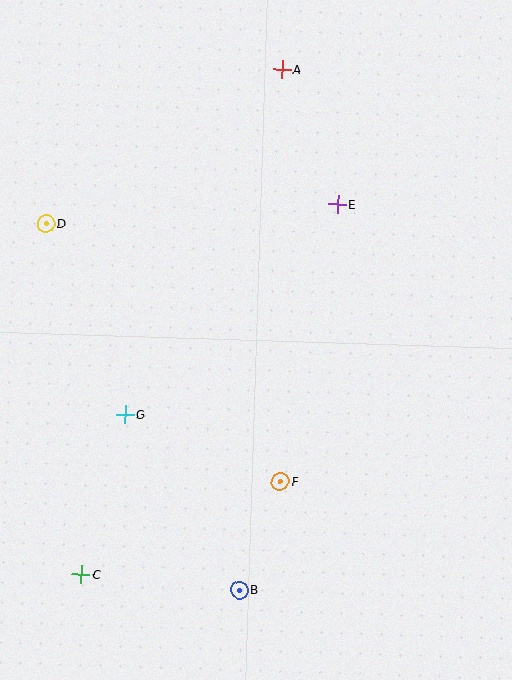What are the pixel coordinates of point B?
Point B is at (239, 590).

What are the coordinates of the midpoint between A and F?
The midpoint between A and F is at (281, 275).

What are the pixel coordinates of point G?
Point G is at (125, 415).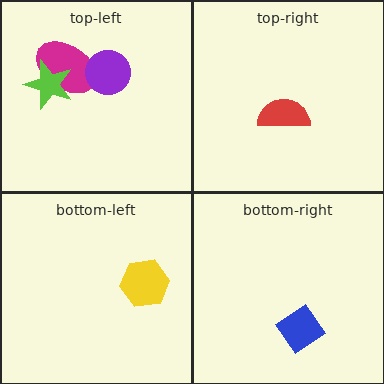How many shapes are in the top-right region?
1.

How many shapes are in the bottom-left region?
1.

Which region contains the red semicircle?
The top-right region.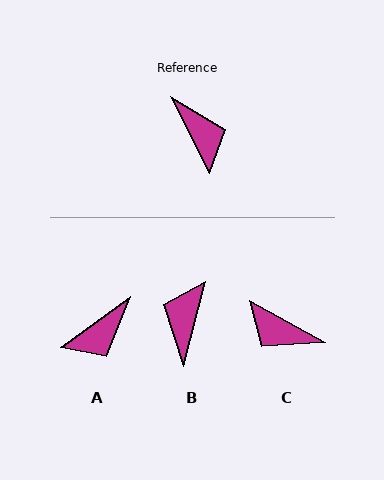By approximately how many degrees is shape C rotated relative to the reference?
Approximately 146 degrees clockwise.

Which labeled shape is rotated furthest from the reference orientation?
C, about 146 degrees away.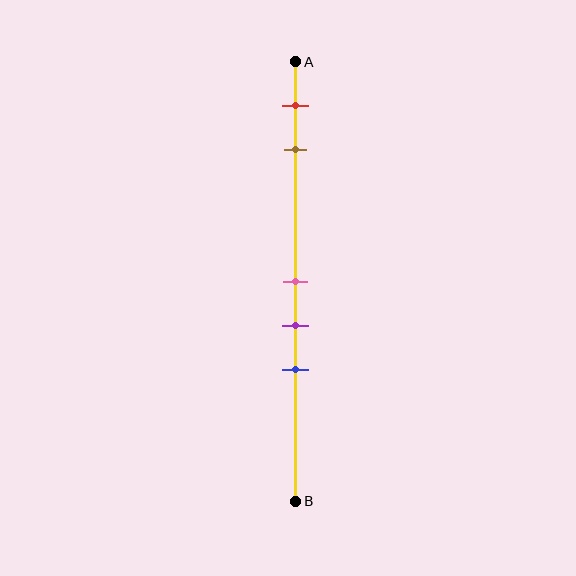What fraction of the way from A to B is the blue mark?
The blue mark is approximately 70% (0.7) of the way from A to B.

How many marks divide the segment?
There are 5 marks dividing the segment.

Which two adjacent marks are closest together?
The pink and purple marks are the closest adjacent pair.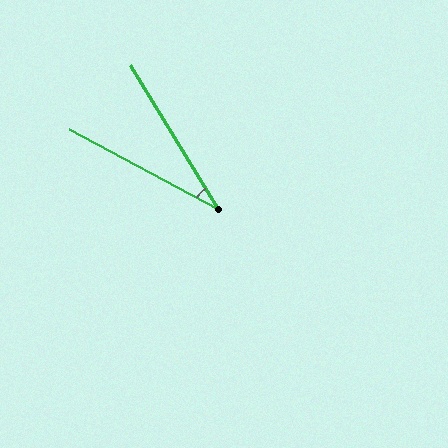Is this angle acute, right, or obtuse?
It is acute.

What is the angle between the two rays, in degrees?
Approximately 30 degrees.